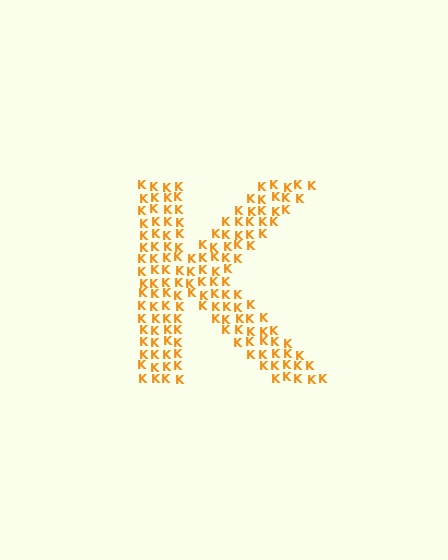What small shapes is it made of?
It is made of small letter K's.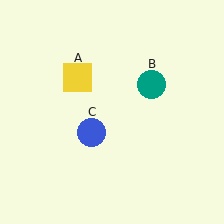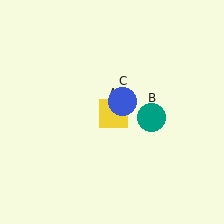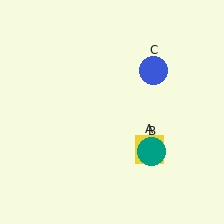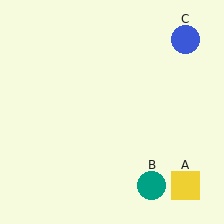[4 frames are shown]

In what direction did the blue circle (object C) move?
The blue circle (object C) moved up and to the right.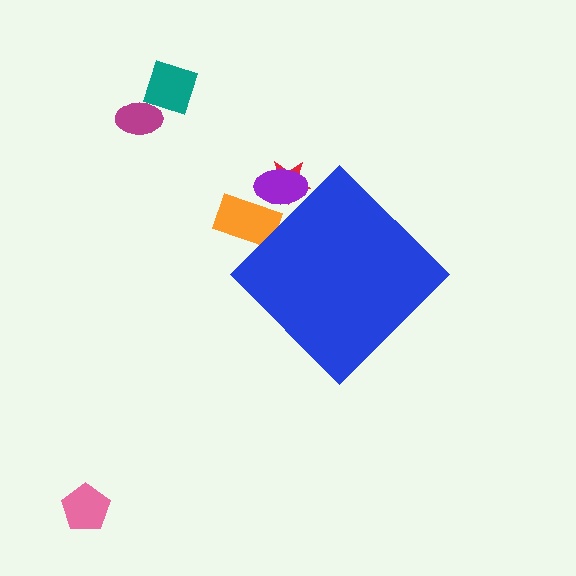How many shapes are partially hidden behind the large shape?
3 shapes are partially hidden.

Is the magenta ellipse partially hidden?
No, the magenta ellipse is fully visible.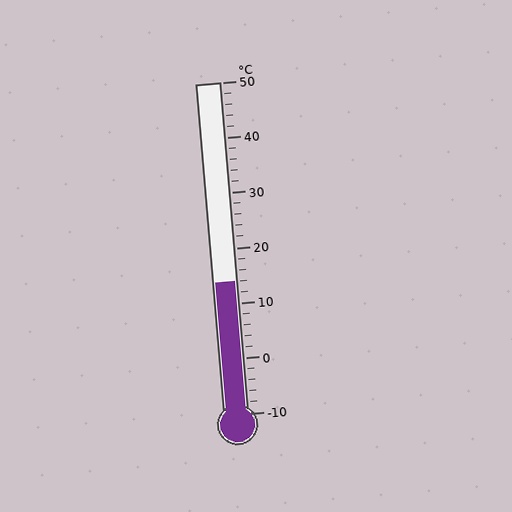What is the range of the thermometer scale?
The thermometer scale ranges from -10°C to 50°C.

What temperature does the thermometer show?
The thermometer shows approximately 14°C.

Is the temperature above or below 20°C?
The temperature is below 20°C.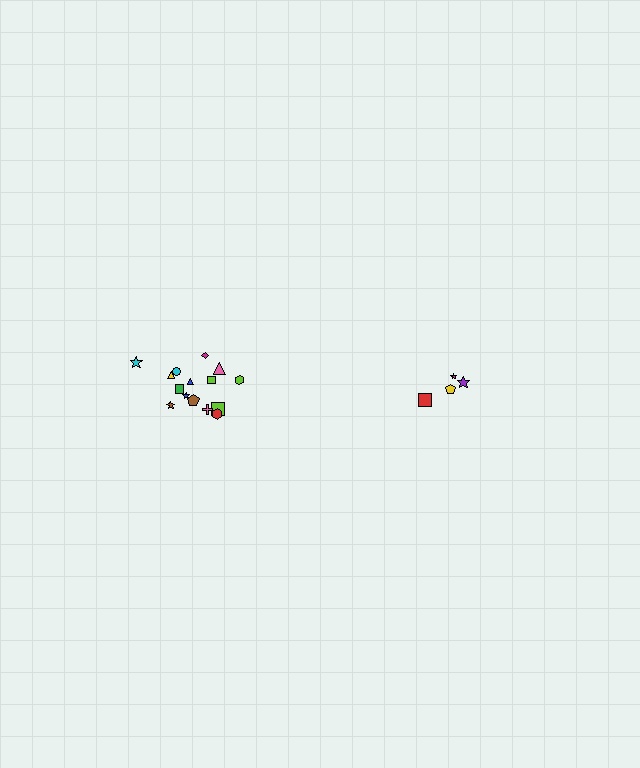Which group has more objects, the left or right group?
The left group.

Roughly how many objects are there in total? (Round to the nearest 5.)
Roughly 20 objects in total.